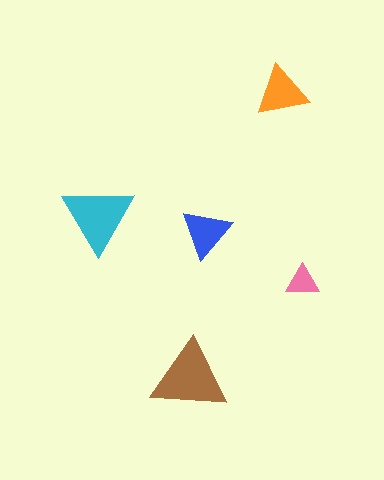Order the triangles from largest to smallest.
the brown one, the cyan one, the orange one, the blue one, the pink one.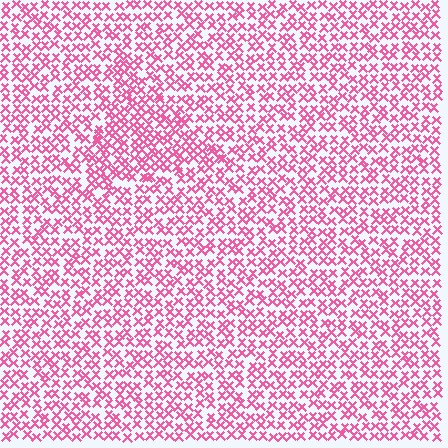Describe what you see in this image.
The image contains small pink elements arranged at two different densities. A triangle-shaped region is visible where the elements are more densely packed than the surrounding area.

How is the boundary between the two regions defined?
The boundary is defined by a change in element density (approximately 1.4x ratio). All elements are the same color, size, and shape.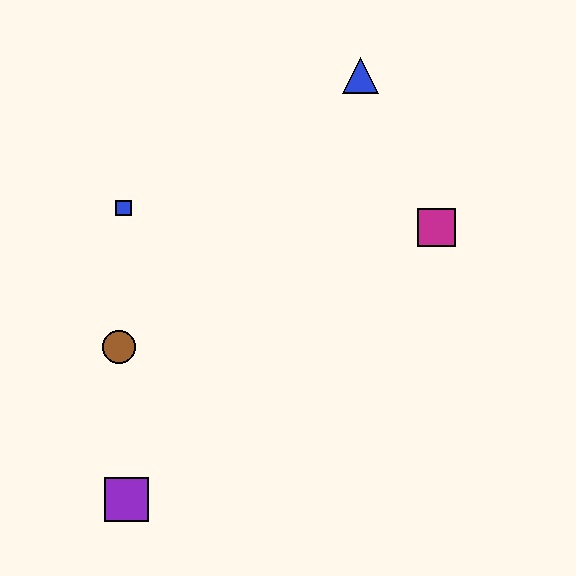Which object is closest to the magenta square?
The blue triangle is closest to the magenta square.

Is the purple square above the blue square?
No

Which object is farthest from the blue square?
The magenta square is farthest from the blue square.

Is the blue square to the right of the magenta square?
No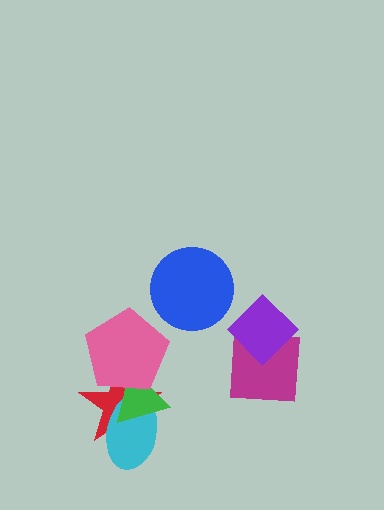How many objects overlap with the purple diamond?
1 object overlaps with the purple diamond.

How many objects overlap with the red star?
3 objects overlap with the red star.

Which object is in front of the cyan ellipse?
The green triangle is in front of the cyan ellipse.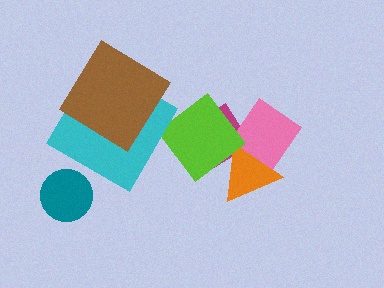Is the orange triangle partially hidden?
Yes, it is partially covered by another shape.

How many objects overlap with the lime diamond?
3 objects overlap with the lime diamond.